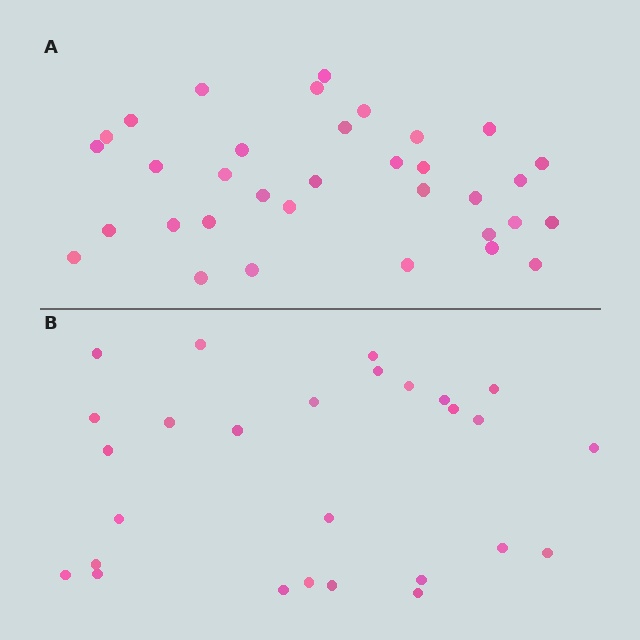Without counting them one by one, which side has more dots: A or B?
Region A (the top region) has more dots.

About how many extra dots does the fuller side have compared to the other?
Region A has roughly 8 or so more dots than region B.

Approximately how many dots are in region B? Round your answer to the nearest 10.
About 30 dots. (The exact count is 27, which rounds to 30.)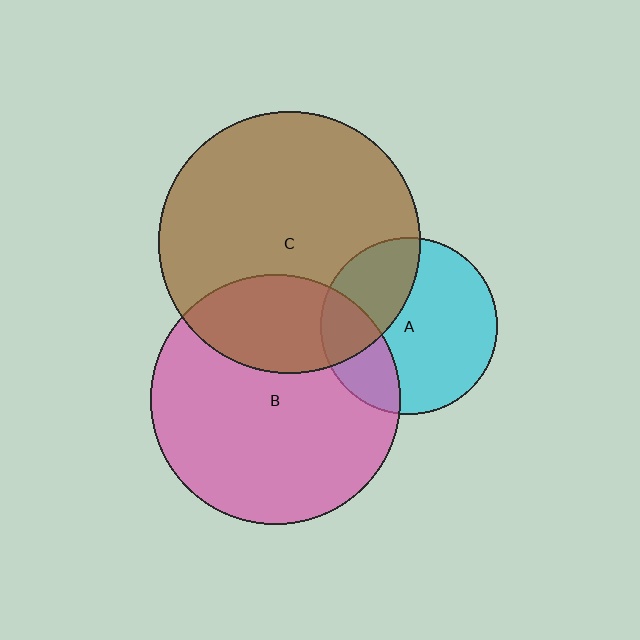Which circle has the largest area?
Circle C (brown).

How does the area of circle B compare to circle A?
Approximately 2.0 times.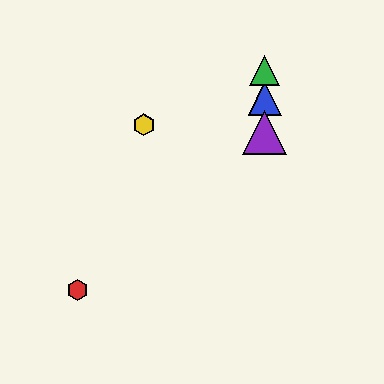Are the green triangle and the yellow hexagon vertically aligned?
No, the green triangle is at x≈265 and the yellow hexagon is at x≈144.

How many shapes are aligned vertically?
3 shapes (the blue triangle, the green triangle, the purple triangle) are aligned vertically.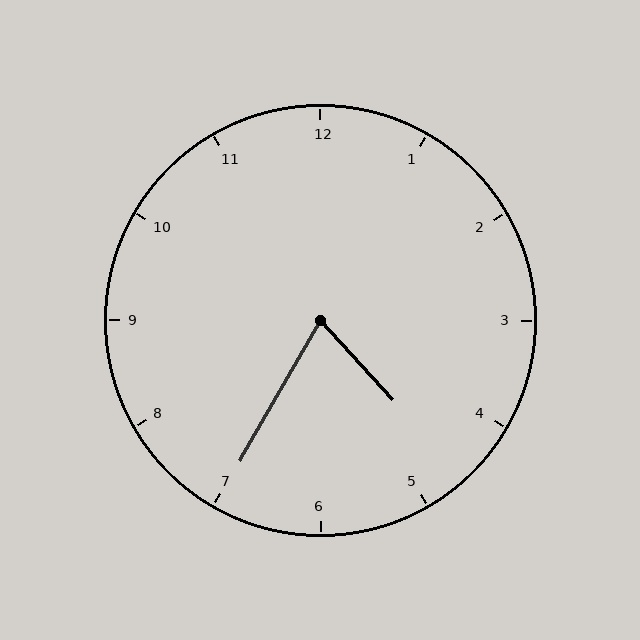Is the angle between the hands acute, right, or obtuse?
It is acute.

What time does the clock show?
4:35.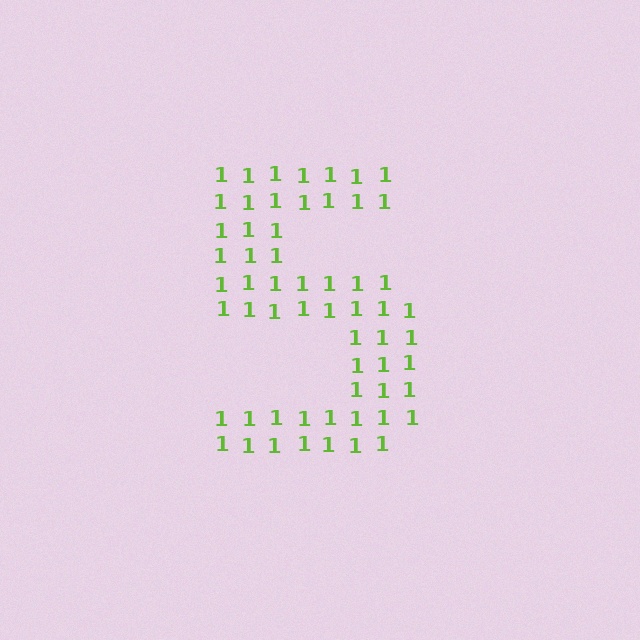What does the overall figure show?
The overall figure shows the digit 5.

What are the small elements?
The small elements are digit 1's.